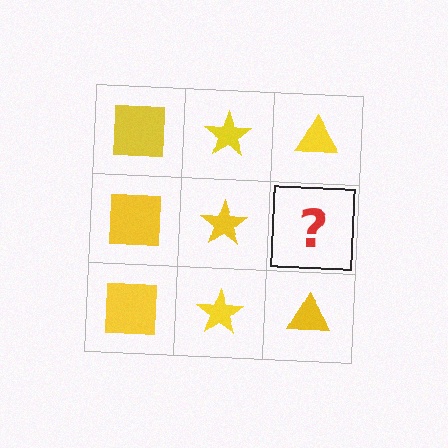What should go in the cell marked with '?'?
The missing cell should contain a yellow triangle.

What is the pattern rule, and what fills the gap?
The rule is that each column has a consistent shape. The gap should be filled with a yellow triangle.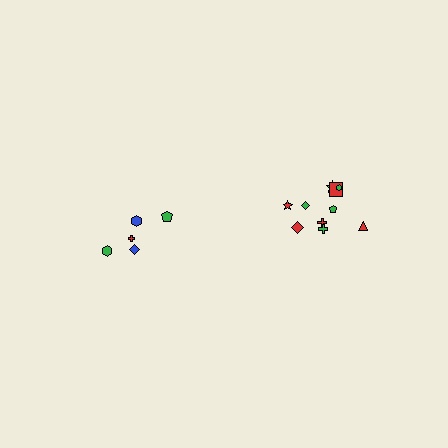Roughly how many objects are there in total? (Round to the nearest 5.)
Roughly 15 objects in total.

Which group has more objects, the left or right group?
The right group.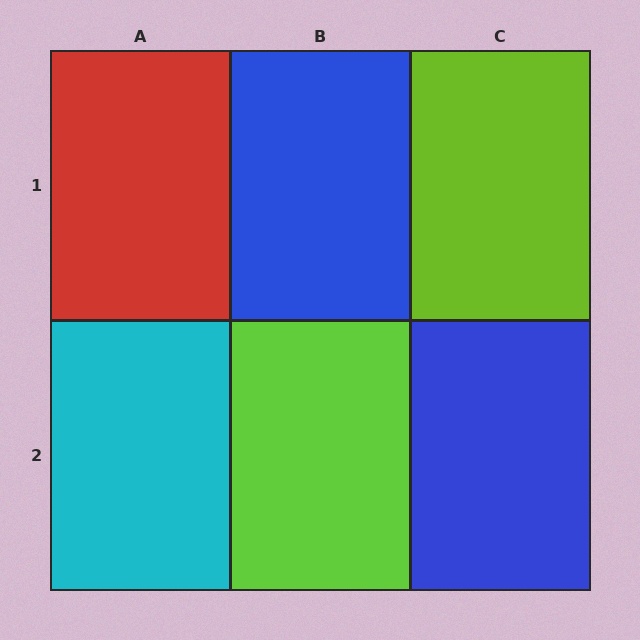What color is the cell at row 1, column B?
Blue.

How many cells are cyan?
1 cell is cyan.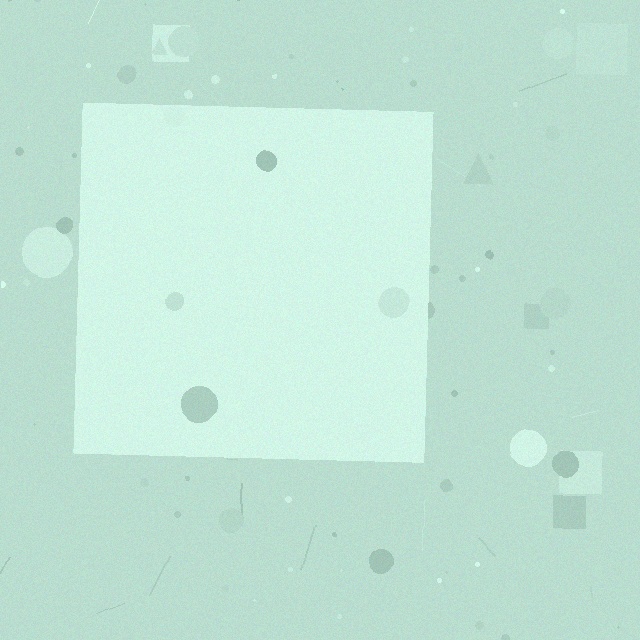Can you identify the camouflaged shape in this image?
The camouflaged shape is a square.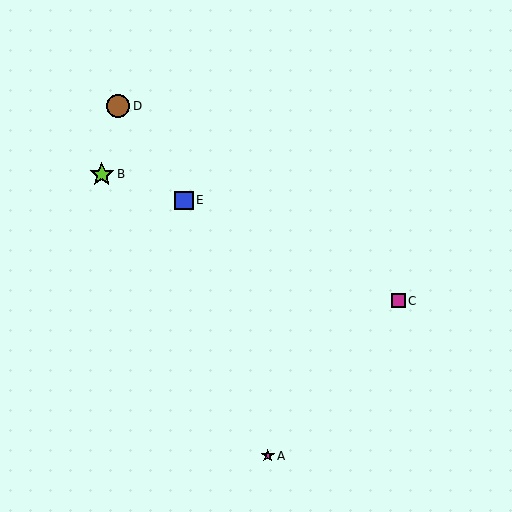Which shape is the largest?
The lime star (labeled B) is the largest.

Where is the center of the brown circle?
The center of the brown circle is at (118, 106).